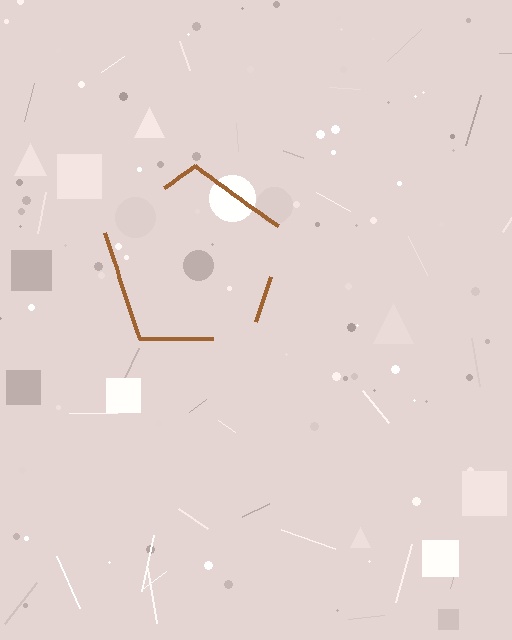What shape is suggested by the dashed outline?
The dashed outline suggests a pentagon.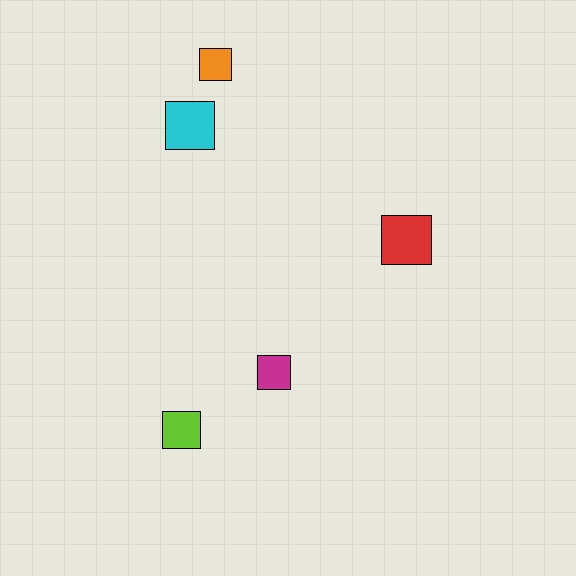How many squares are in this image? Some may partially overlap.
There are 5 squares.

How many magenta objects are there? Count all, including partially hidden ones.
There is 1 magenta object.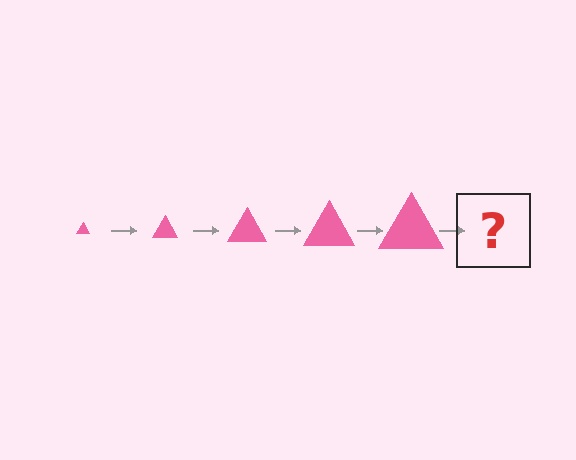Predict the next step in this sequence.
The next step is a pink triangle, larger than the previous one.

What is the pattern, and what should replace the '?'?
The pattern is that the triangle gets progressively larger each step. The '?' should be a pink triangle, larger than the previous one.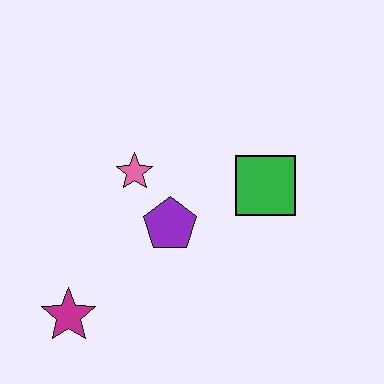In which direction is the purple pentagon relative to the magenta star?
The purple pentagon is to the right of the magenta star.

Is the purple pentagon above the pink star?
No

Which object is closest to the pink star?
The purple pentagon is closest to the pink star.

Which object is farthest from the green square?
The magenta star is farthest from the green square.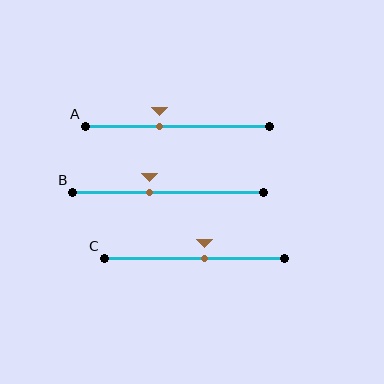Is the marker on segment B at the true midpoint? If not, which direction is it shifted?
No, the marker on segment B is shifted to the left by about 10% of the segment length.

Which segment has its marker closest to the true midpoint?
Segment C has its marker closest to the true midpoint.